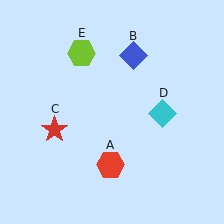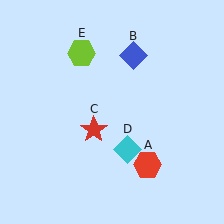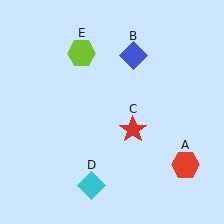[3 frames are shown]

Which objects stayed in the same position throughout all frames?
Blue diamond (object B) and lime hexagon (object E) remained stationary.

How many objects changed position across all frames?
3 objects changed position: red hexagon (object A), red star (object C), cyan diamond (object D).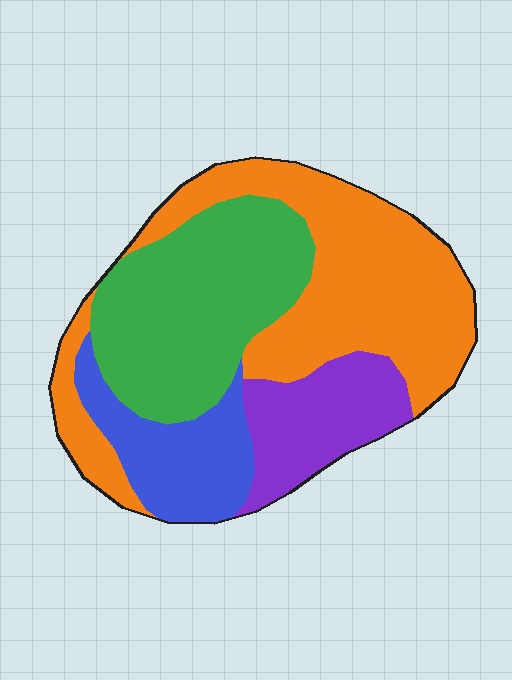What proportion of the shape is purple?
Purple takes up about one sixth (1/6) of the shape.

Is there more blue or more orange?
Orange.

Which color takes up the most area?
Orange, at roughly 40%.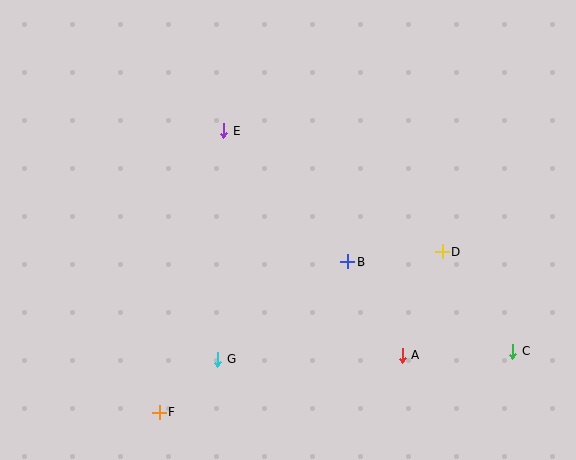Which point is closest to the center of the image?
Point B at (348, 262) is closest to the center.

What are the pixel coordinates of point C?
Point C is at (513, 351).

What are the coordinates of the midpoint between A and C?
The midpoint between A and C is at (457, 353).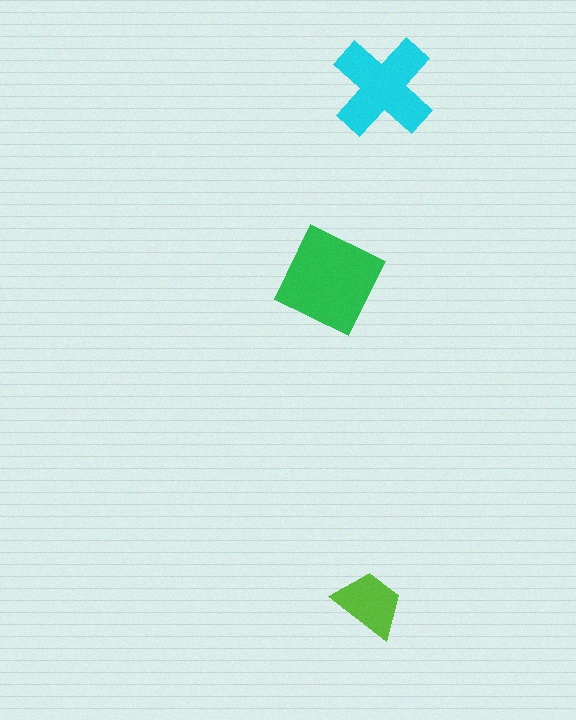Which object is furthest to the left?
The green square is leftmost.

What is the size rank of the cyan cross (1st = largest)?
2nd.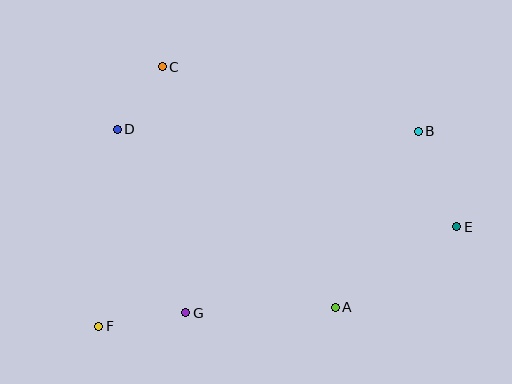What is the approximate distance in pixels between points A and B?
The distance between A and B is approximately 194 pixels.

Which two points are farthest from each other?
Points B and F are farthest from each other.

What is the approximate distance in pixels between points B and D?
The distance between B and D is approximately 301 pixels.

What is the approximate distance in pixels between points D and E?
The distance between D and E is approximately 354 pixels.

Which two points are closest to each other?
Points C and D are closest to each other.